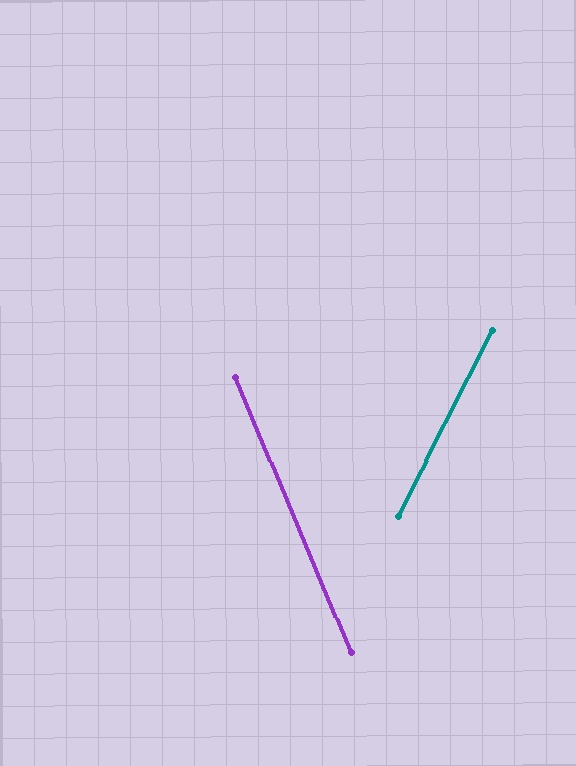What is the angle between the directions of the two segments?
Approximately 50 degrees.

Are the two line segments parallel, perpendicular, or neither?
Neither parallel nor perpendicular — they differ by about 50°.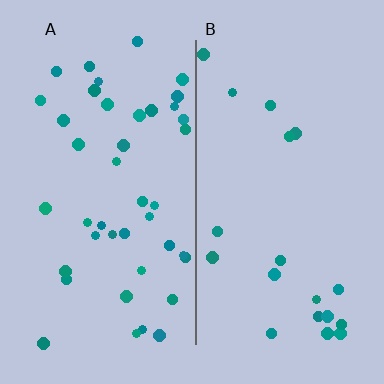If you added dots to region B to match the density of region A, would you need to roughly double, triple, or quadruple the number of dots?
Approximately double.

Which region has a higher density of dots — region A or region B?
A (the left).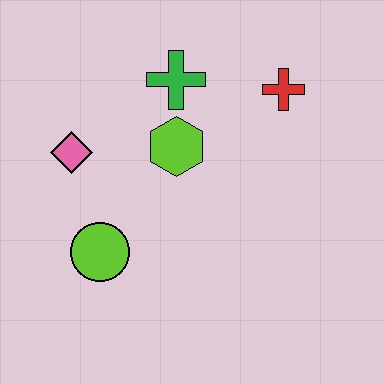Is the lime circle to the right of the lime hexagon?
No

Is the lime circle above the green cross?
No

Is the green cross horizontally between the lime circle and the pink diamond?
No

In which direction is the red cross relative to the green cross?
The red cross is to the right of the green cross.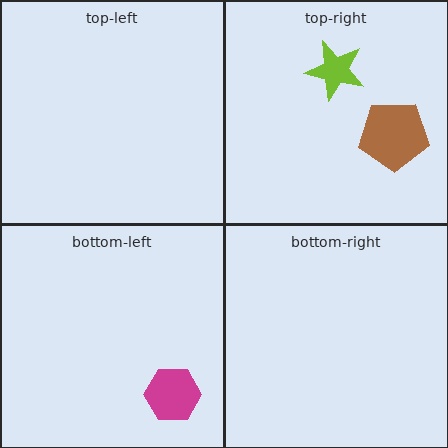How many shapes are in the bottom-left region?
1.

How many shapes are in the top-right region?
2.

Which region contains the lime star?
The top-right region.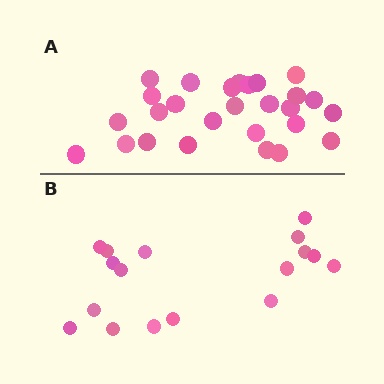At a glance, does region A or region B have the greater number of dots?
Region A (the top region) has more dots.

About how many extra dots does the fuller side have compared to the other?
Region A has roughly 10 or so more dots than region B.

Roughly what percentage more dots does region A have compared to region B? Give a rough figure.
About 60% more.